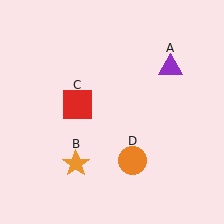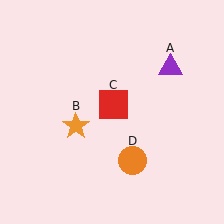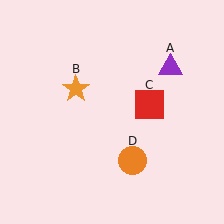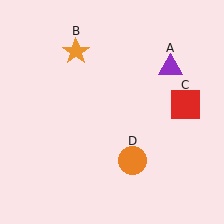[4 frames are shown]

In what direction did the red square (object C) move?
The red square (object C) moved right.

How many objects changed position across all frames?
2 objects changed position: orange star (object B), red square (object C).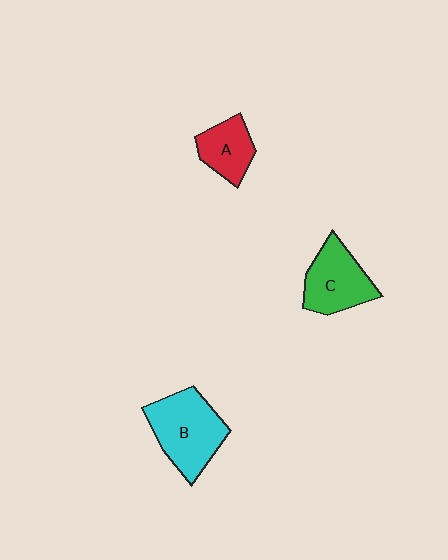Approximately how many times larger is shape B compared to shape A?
Approximately 1.8 times.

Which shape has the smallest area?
Shape A (red).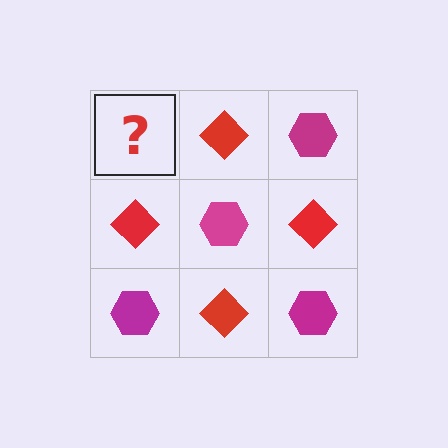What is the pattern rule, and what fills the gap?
The rule is that it alternates magenta hexagon and red diamond in a checkerboard pattern. The gap should be filled with a magenta hexagon.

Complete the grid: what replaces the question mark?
The question mark should be replaced with a magenta hexagon.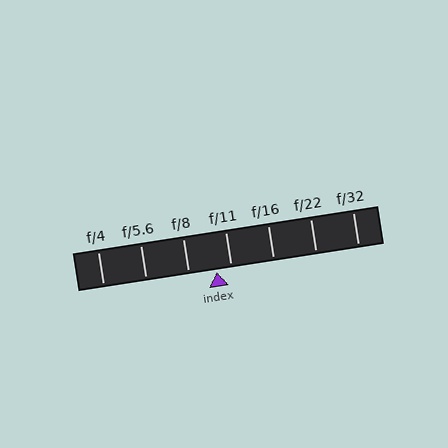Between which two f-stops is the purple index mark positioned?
The index mark is between f/8 and f/11.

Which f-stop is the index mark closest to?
The index mark is closest to f/11.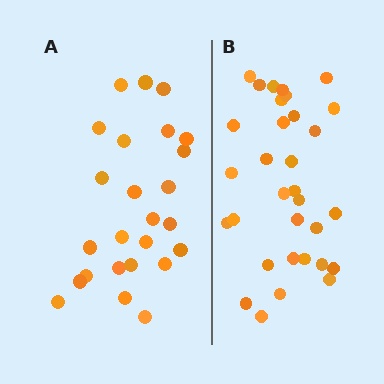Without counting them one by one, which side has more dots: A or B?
Region B (the right region) has more dots.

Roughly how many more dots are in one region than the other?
Region B has roughly 8 or so more dots than region A.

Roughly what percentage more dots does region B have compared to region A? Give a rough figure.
About 30% more.